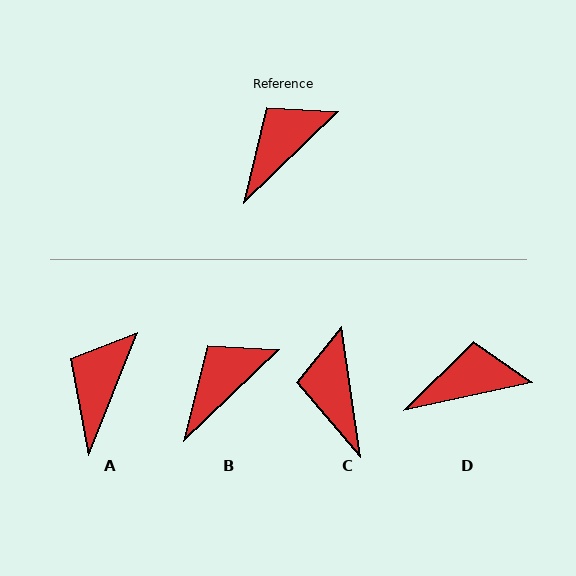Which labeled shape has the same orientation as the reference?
B.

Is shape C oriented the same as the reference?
No, it is off by about 55 degrees.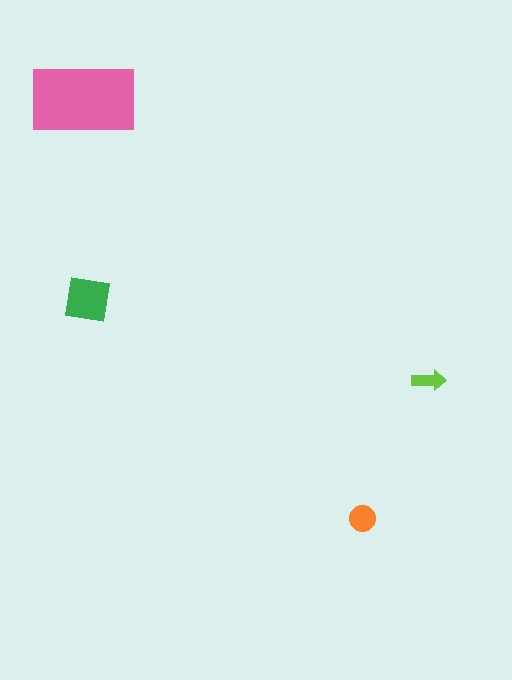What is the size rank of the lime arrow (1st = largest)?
4th.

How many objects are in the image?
There are 4 objects in the image.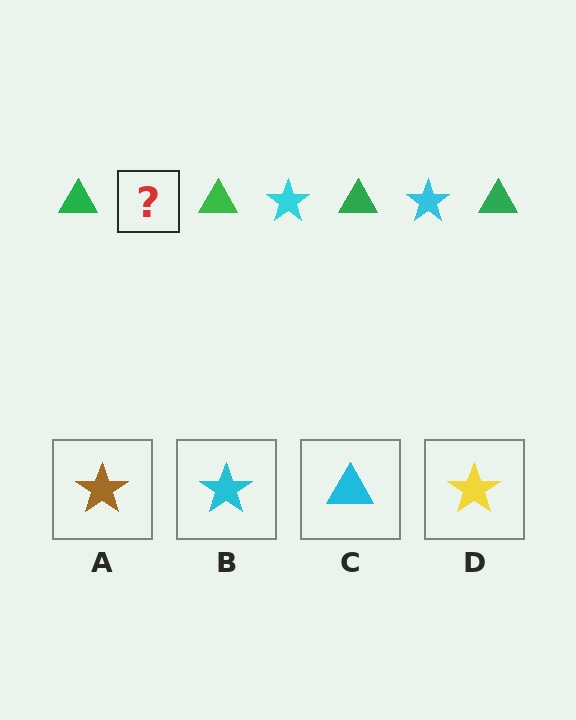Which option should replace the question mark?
Option B.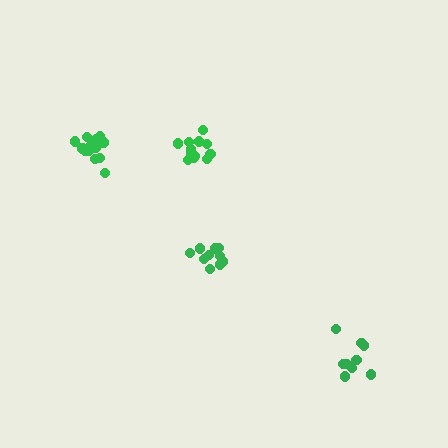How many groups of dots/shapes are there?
There are 4 groups.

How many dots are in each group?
Group 1: 9 dots, Group 2: 12 dots, Group 3: 11 dots, Group 4: 13 dots (45 total).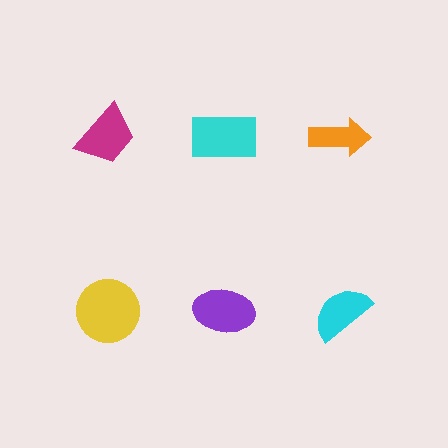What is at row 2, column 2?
A purple ellipse.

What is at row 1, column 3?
An orange arrow.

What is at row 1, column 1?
A magenta trapezoid.